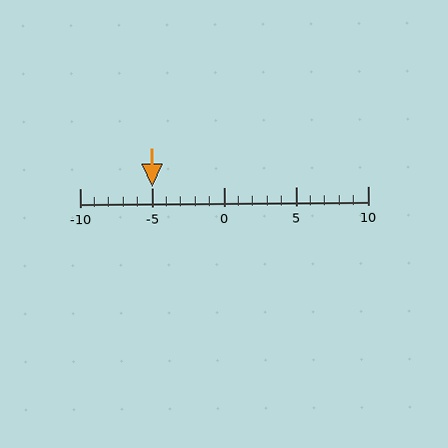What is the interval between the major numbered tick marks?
The major tick marks are spaced 5 units apart.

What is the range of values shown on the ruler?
The ruler shows values from -10 to 10.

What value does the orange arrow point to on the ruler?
The orange arrow points to approximately -5.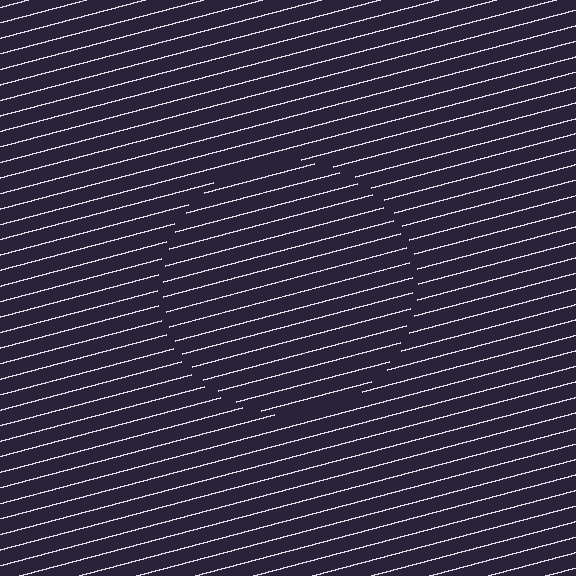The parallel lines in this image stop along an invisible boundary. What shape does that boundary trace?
An illusory circle. The interior of the shape contains the same grating, shifted by half a period — the contour is defined by the phase discontinuity where line-ends from the inner and outer gratings abut.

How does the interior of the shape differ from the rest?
The interior of the shape contains the same grating, shifted by half a period — the contour is defined by the phase discontinuity where line-ends from the inner and outer gratings abut.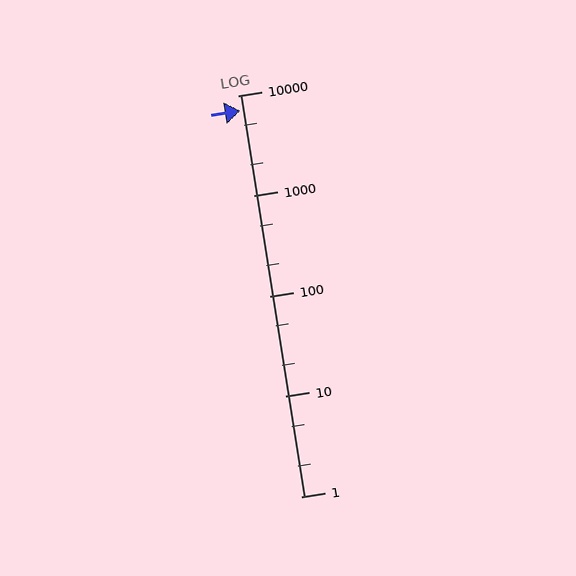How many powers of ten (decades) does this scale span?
The scale spans 4 decades, from 1 to 10000.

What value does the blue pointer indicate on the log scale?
The pointer indicates approximately 7000.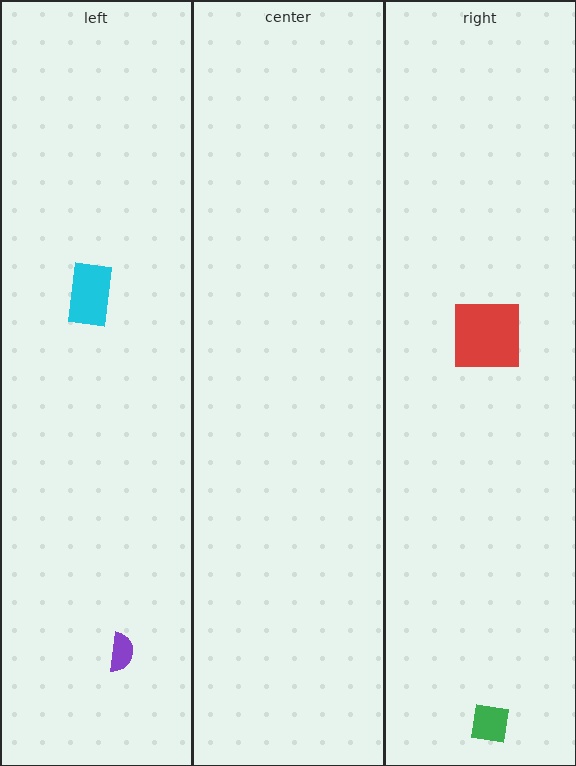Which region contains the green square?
The right region.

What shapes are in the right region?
The green square, the red square.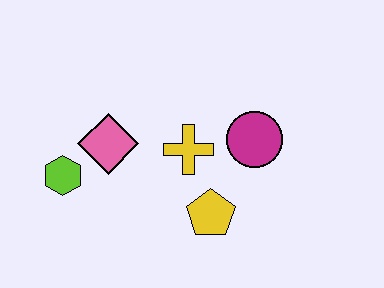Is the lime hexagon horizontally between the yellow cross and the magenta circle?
No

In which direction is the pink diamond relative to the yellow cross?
The pink diamond is to the left of the yellow cross.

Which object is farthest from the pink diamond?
The magenta circle is farthest from the pink diamond.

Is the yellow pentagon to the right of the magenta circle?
No